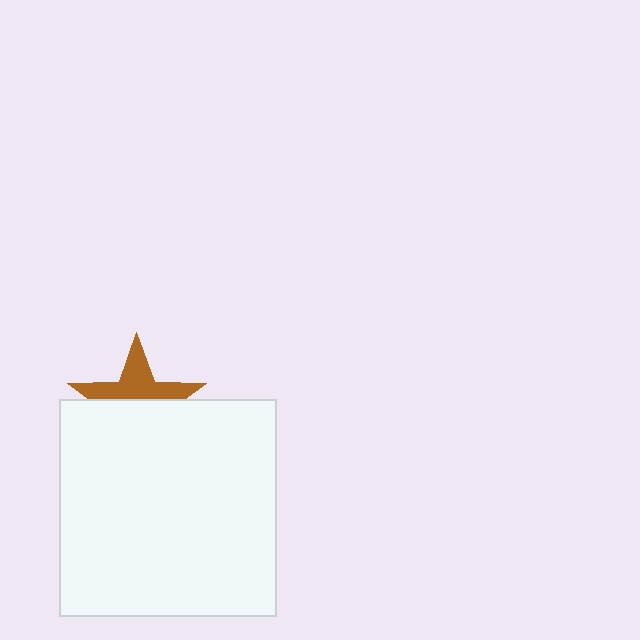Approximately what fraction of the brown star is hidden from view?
Roughly 55% of the brown star is hidden behind the white square.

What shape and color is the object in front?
The object in front is a white square.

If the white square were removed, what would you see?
You would see the complete brown star.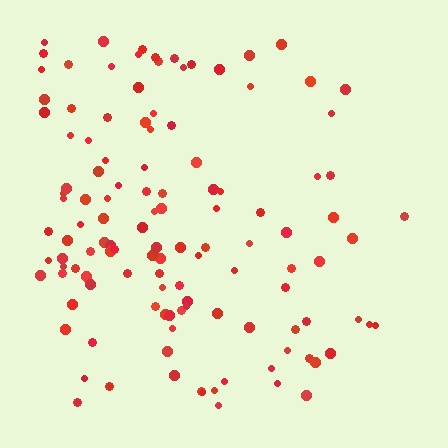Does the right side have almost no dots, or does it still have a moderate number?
Still a moderate number, just noticeably fewer than the left.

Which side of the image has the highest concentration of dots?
The left.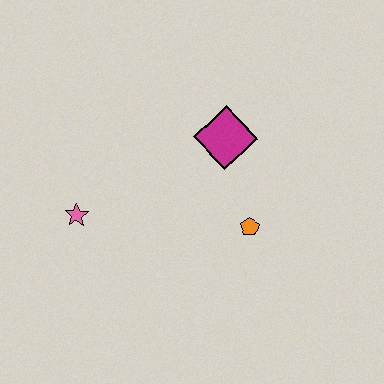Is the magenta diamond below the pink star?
No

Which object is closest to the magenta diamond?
The orange pentagon is closest to the magenta diamond.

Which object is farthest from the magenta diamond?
The pink star is farthest from the magenta diamond.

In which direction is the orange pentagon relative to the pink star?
The orange pentagon is to the right of the pink star.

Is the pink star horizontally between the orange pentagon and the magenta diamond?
No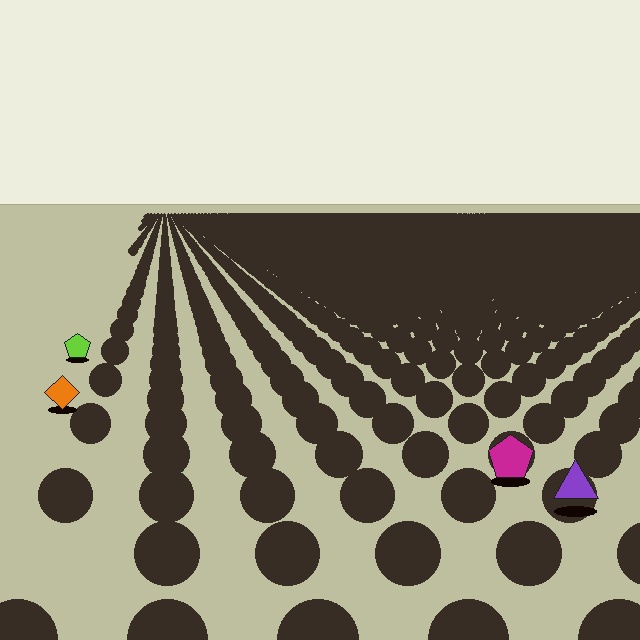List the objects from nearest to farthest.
From nearest to farthest: the purple triangle, the magenta pentagon, the orange diamond, the lime pentagon.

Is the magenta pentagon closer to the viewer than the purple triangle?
No. The purple triangle is closer — you can tell from the texture gradient: the ground texture is coarser near it.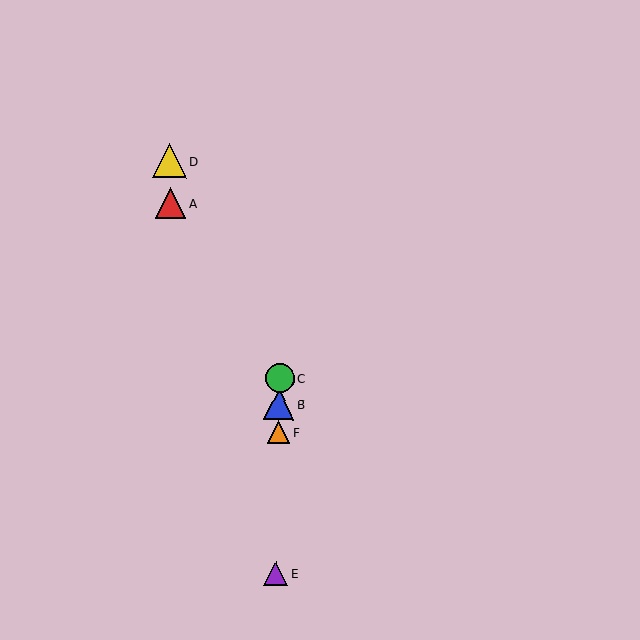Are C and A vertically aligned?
No, C is at x≈279 and A is at x≈170.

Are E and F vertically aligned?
Yes, both are at x≈276.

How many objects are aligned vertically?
4 objects (B, C, E, F) are aligned vertically.